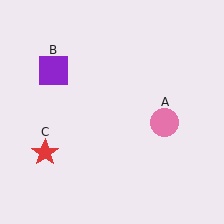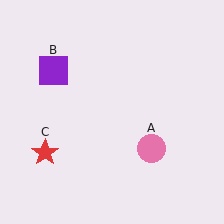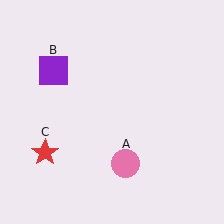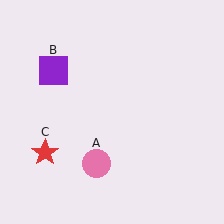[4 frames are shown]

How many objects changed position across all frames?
1 object changed position: pink circle (object A).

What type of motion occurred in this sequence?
The pink circle (object A) rotated clockwise around the center of the scene.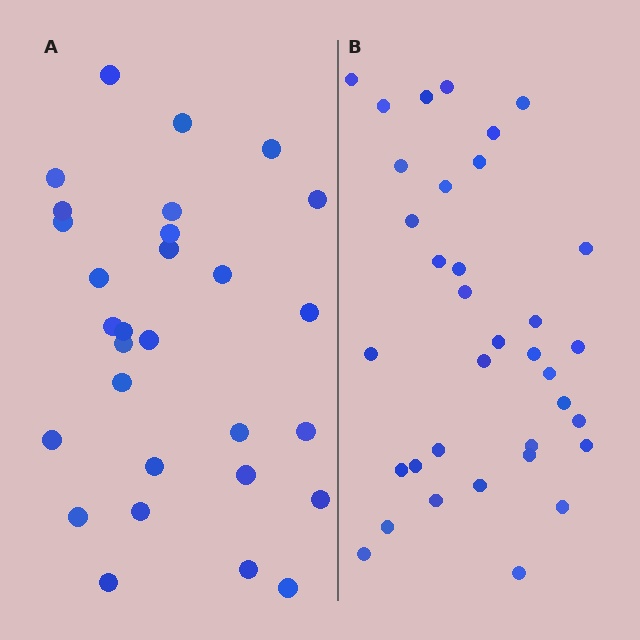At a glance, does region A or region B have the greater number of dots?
Region B (the right region) has more dots.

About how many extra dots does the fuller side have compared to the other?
Region B has about 6 more dots than region A.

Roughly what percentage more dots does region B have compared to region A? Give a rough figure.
About 20% more.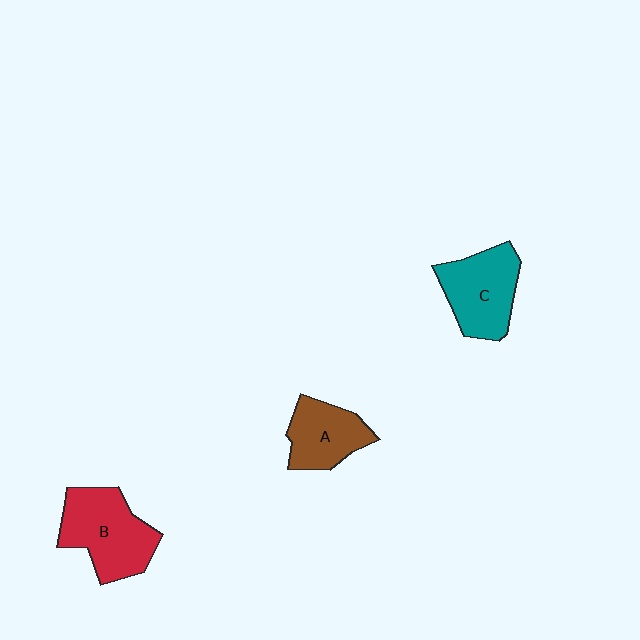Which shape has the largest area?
Shape B (red).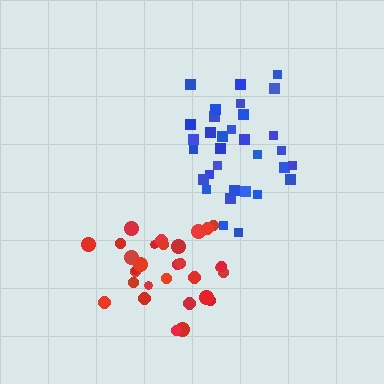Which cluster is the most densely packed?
Red.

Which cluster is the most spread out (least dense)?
Blue.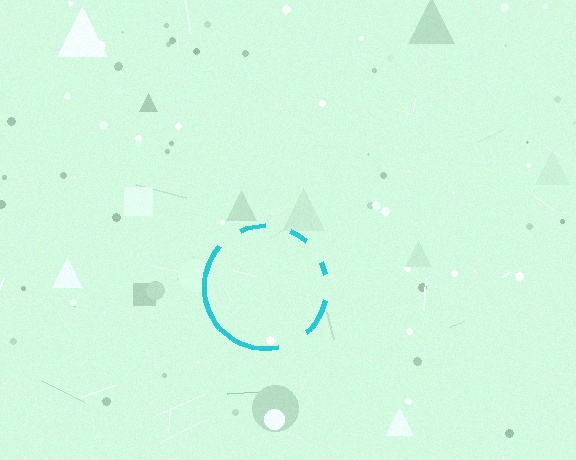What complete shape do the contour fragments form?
The contour fragments form a circle.